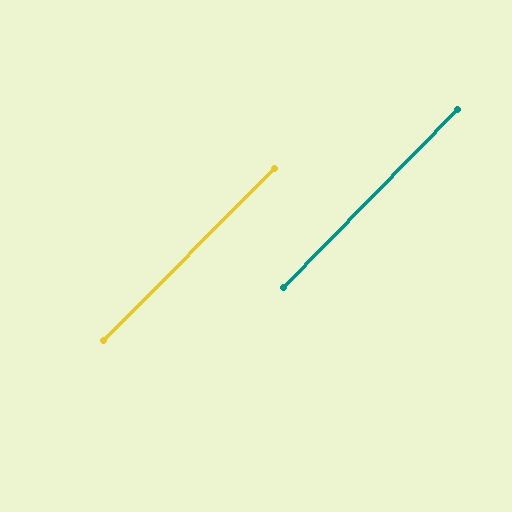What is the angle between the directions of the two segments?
Approximately 1 degree.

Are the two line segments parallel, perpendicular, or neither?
Parallel — their directions differ by only 0.5°.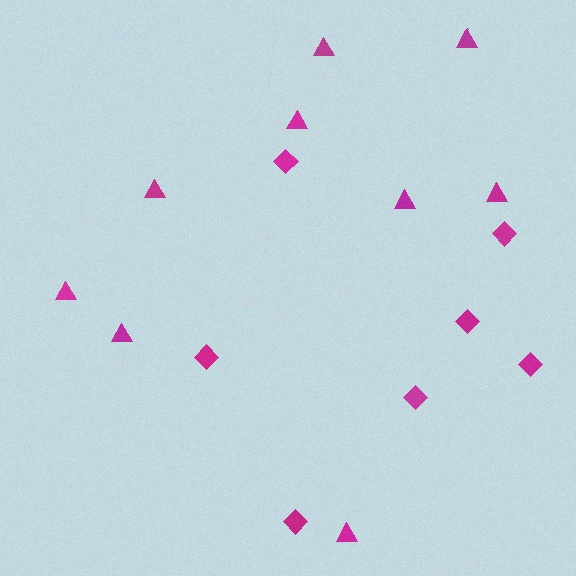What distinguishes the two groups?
There are 2 groups: one group of diamonds (7) and one group of triangles (9).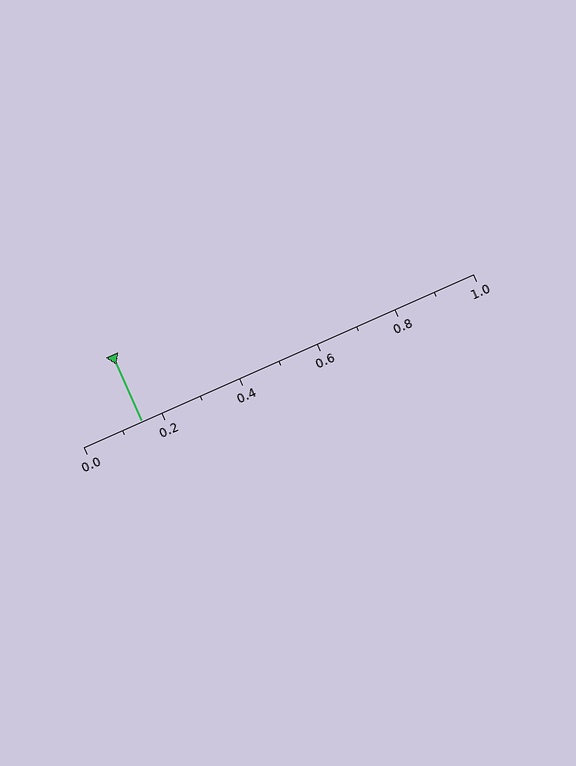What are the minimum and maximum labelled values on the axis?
The axis runs from 0.0 to 1.0.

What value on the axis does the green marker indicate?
The marker indicates approximately 0.15.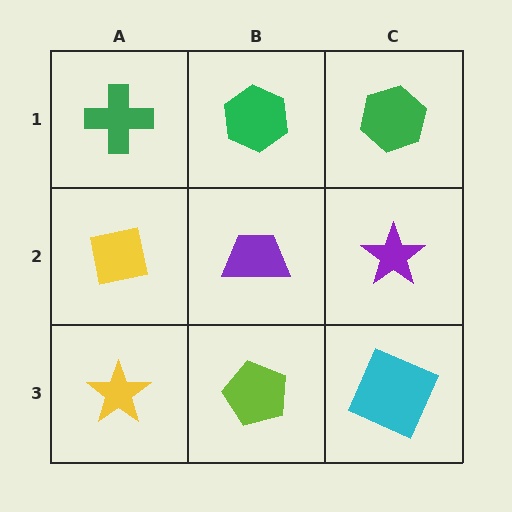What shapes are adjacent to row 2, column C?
A green hexagon (row 1, column C), a cyan square (row 3, column C), a purple trapezoid (row 2, column B).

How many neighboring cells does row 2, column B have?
4.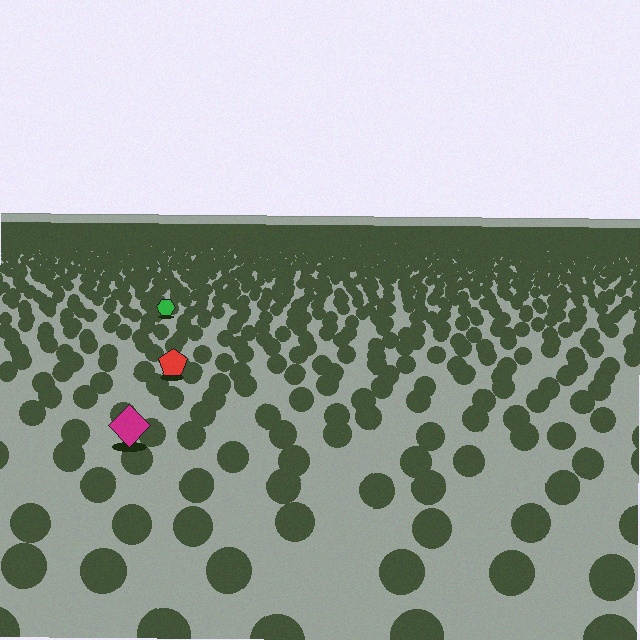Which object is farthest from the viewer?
The green hexagon is farthest from the viewer. It appears smaller and the ground texture around it is denser.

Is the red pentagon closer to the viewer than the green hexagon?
Yes. The red pentagon is closer — you can tell from the texture gradient: the ground texture is coarser near it.